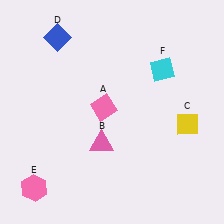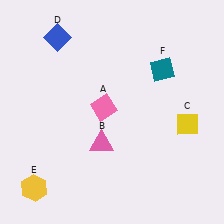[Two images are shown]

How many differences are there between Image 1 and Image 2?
There are 2 differences between the two images.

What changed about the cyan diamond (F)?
In Image 1, F is cyan. In Image 2, it changed to teal.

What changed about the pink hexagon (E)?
In Image 1, E is pink. In Image 2, it changed to yellow.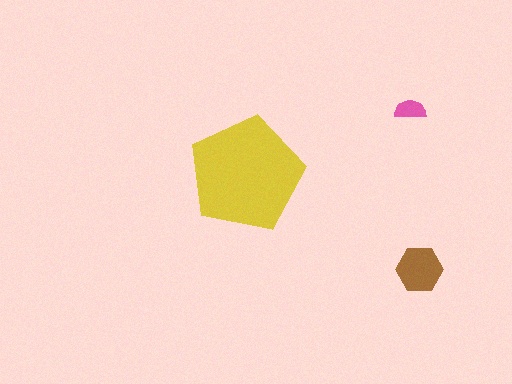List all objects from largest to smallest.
The yellow pentagon, the brown hexagon, the pink semicircle.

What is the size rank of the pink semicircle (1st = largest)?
3rd.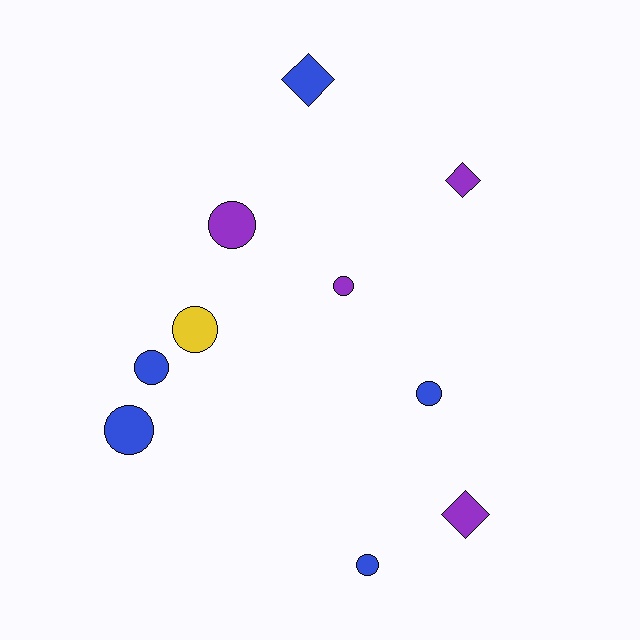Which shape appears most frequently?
Circle, with 7 objects.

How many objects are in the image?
There are 10 objects.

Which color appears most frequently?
Blue, with 5 objects.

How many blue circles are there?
There are 4 blue circles.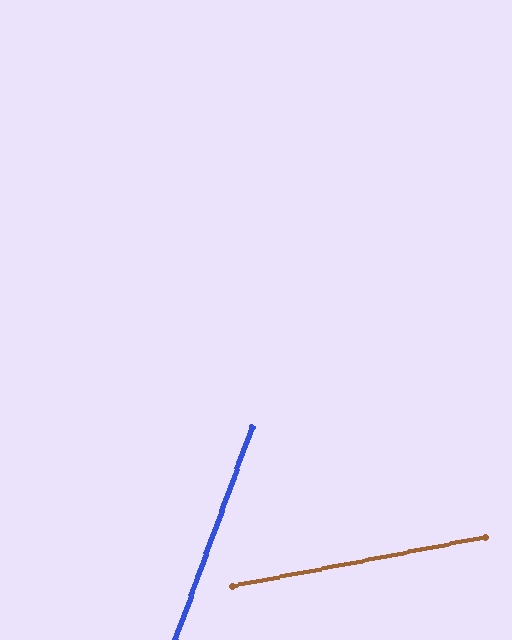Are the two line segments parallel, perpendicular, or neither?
Neither parallel nor perpendicular — they differ by about 59°.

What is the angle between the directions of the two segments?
Approximately 59 degrees.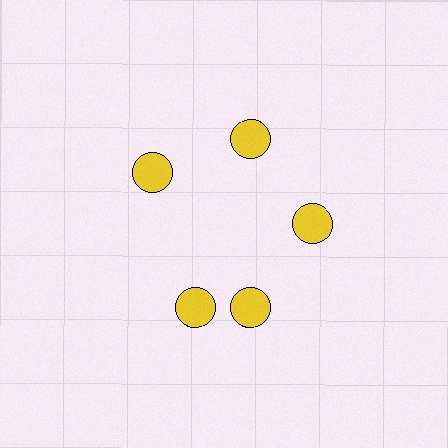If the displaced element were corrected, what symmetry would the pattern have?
It would have 5-fold rotational symmetry — the pattern would map onto itself every 72 degrees.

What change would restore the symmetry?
The symmetry would be restored by rotating it back into even spacing with its neighbors so that all 5 circles sit at equal angles and equal distance from the center.